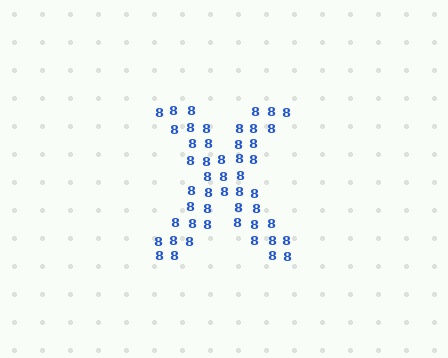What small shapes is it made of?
It is made of small digit 8's.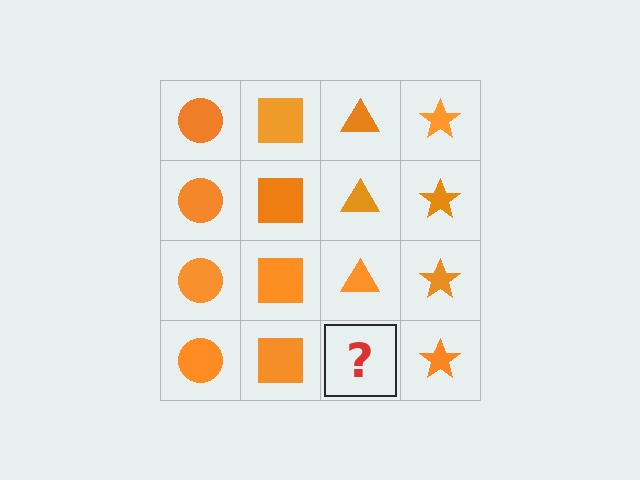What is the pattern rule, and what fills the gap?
The rule is that each column has a consistent shape. The gap should be filled with an orange triangle.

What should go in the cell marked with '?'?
The missing cell should contain an orange triangle.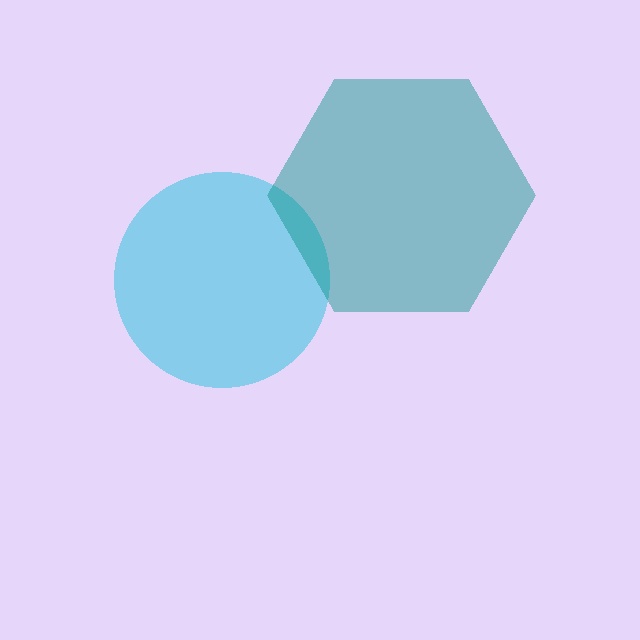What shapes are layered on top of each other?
The layered shapes are: a cyan circle, a teal hexagon.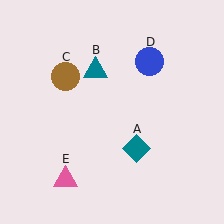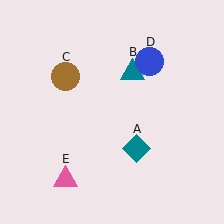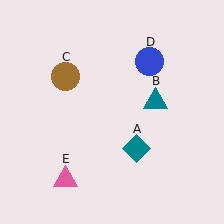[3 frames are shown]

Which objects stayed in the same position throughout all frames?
Teal diamond (object A) and brown circle (object C) and blue circle (object D) and pink triangle (object E) remained stationary.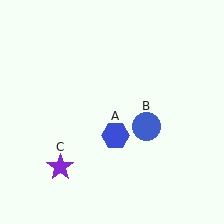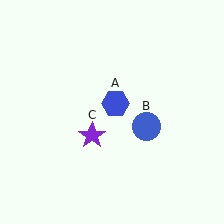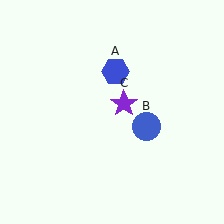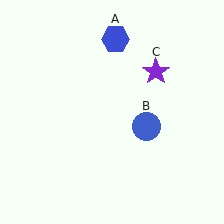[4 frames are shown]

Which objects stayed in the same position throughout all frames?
Blue circle (object B) remained stationary.